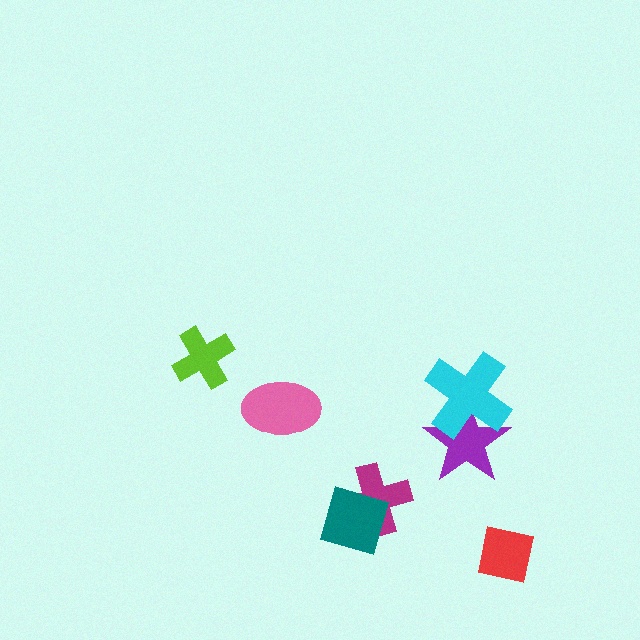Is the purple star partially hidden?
Yes, it is partially covered by another shape.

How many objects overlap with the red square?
0 objects overlap with the red square.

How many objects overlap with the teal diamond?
1 object overlaps with the teal diamond.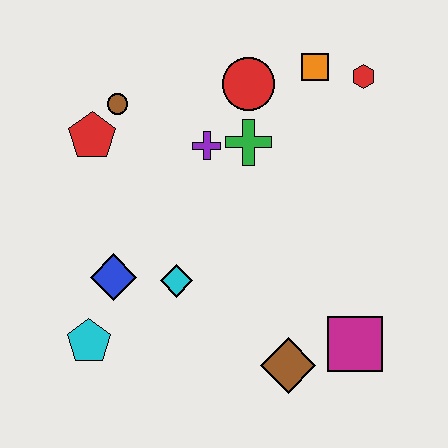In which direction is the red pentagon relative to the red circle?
The red pentagon is to the left of the red circle.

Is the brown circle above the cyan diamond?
Yes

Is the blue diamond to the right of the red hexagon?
No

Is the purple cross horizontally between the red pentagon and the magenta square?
Yes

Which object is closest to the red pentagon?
The brown circle is closest to the red pentagon.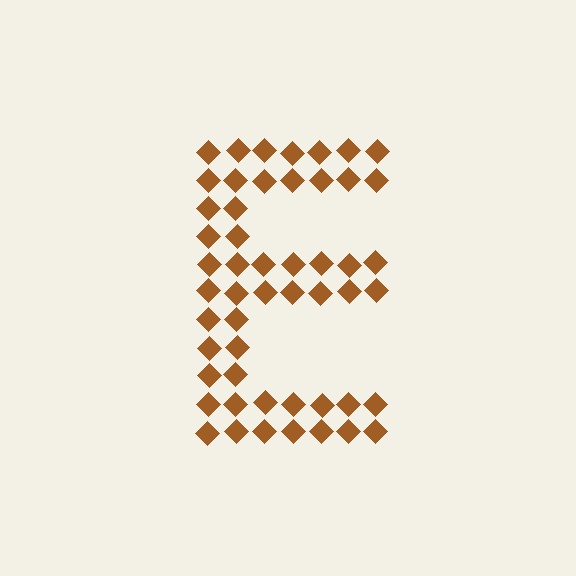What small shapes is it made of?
It is made of small diamonds.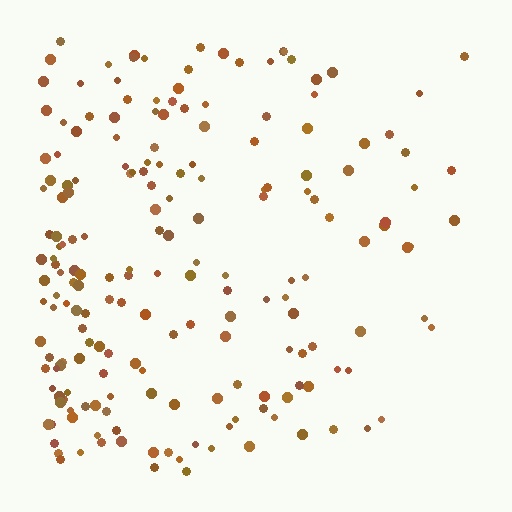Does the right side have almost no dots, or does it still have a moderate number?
Still a moderate number, just noticeably fewer than the left.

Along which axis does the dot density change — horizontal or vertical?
Horizontal.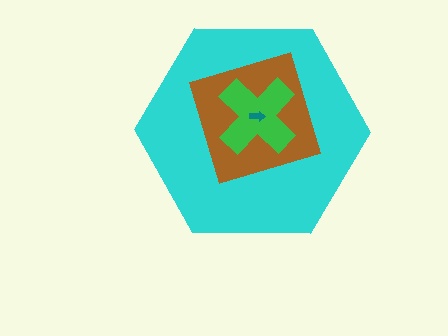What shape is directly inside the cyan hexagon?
The brown square.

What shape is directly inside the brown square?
The green cross.